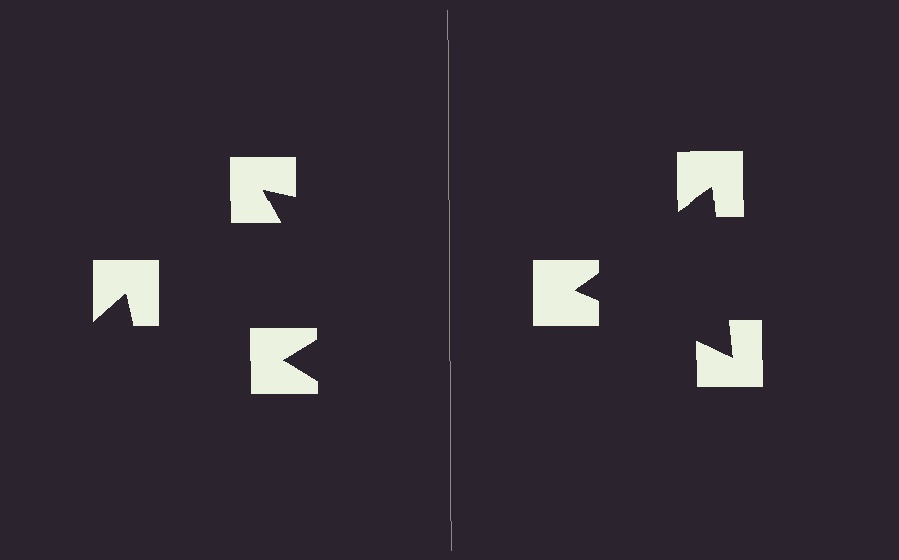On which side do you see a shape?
An illusory triangle appears on the right side. On the left side the wedge cuts are rotated, so no coherent shape forms.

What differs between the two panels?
The notched squares are positioned identically on both sides; only the wedge orientations differ. On the right they align to a triangle; on the left they are misaligned.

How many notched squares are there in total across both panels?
6 — 3 on each side.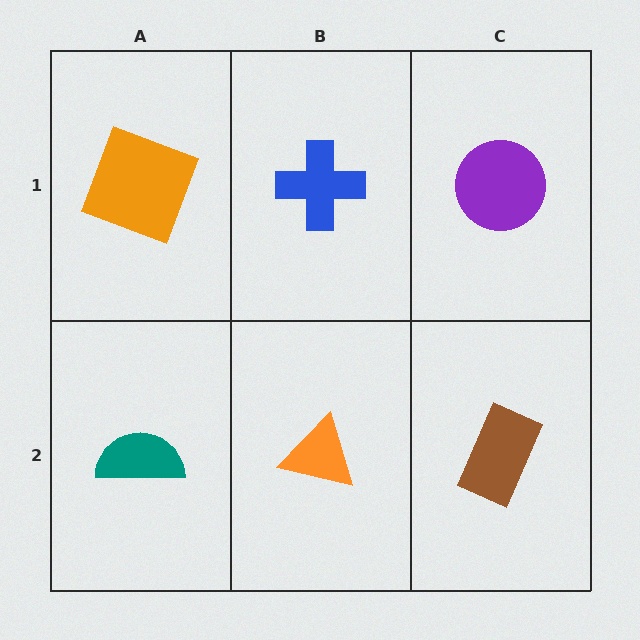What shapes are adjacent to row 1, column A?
A teal semicircle (row 2, column A), a blue cross (row 1, column B).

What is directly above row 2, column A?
An orange square.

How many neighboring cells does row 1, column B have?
3.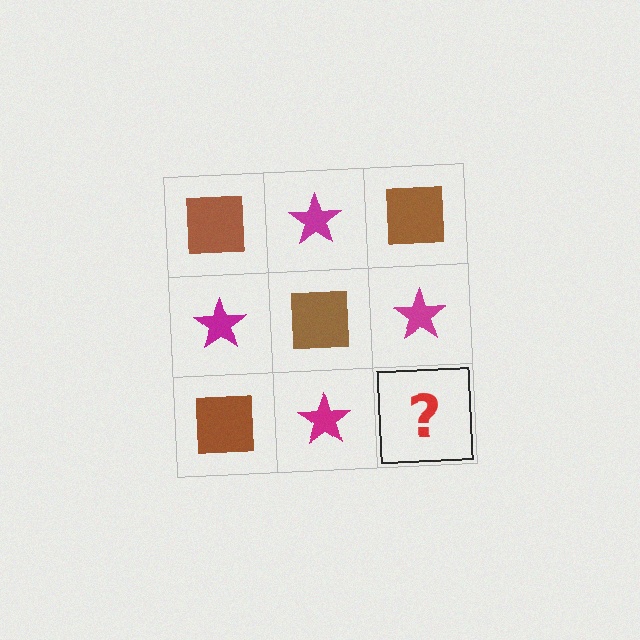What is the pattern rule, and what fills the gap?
The rule is that it alternates brown square and magenta star in a checkerboard pattern. The gap should be filled with a brown square.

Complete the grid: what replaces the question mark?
The question mark should be replaced with a brown square.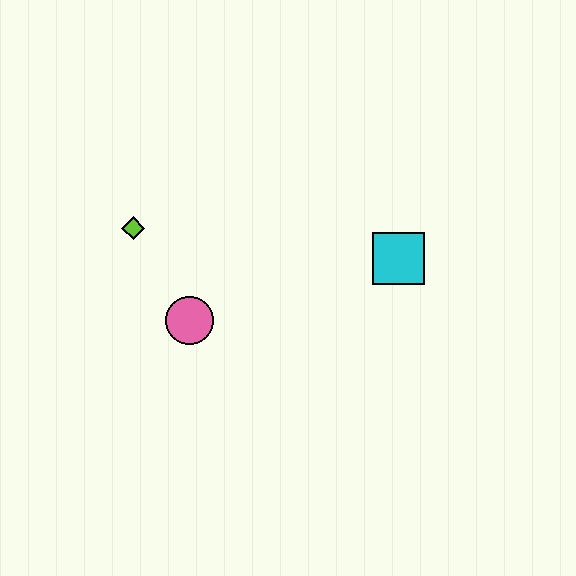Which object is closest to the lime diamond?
The pink circle is closest to the lime diamond.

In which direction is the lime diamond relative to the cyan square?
The lime diamond is to the left of the cyan square.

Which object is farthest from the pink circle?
The cyan square is farthest from the pink circle.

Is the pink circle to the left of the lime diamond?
No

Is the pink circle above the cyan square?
No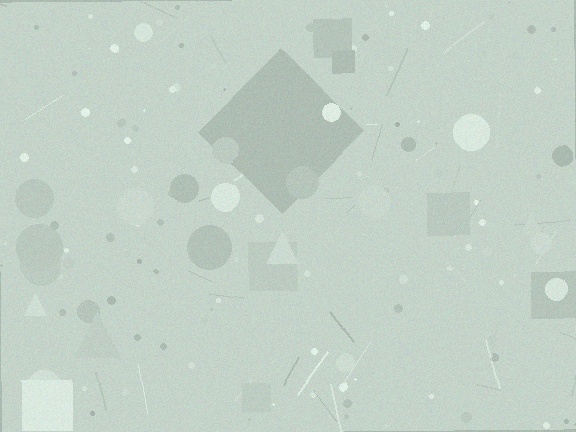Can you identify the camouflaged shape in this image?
The camouflaged shape is a diamond.